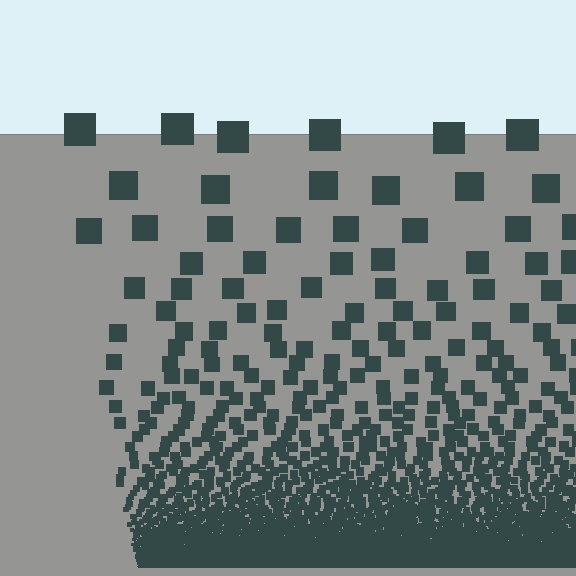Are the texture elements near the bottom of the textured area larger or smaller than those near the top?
Smaller. The gradient is inverted — elements near the bottom are smaller and denser.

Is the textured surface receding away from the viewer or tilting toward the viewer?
The surface appears to tilt toward the viewer. Texture elements get larger and sparser toward the top.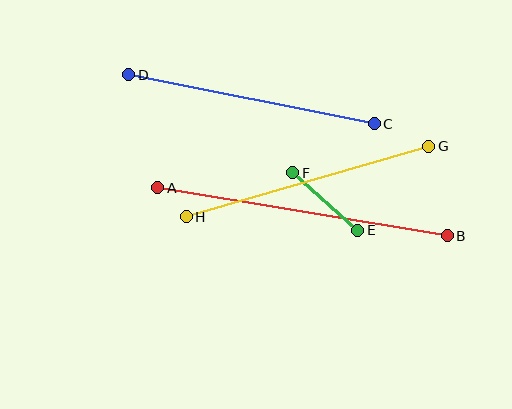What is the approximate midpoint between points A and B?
The midpoint is at approximately (302, 212) pixels.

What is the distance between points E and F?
The distance is approximately 87 pixels.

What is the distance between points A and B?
The distance is approximately 293 pixels.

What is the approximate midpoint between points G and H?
The midpoint is at approximately (308, 181) pixels.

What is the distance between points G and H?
The distance is approximately 252 pixels.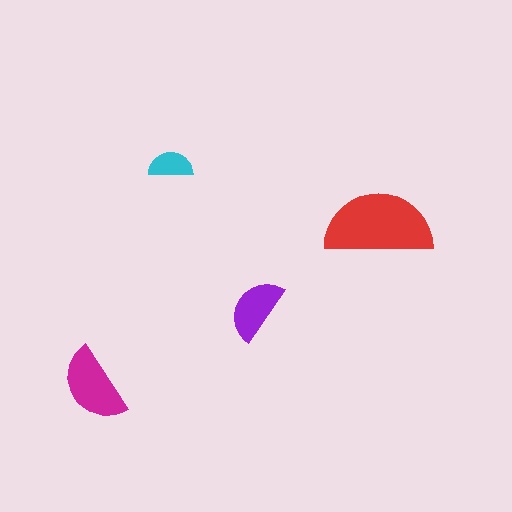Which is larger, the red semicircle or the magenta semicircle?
The red one.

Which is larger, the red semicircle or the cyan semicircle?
The red one.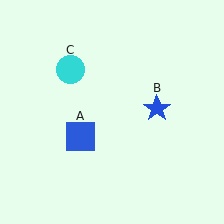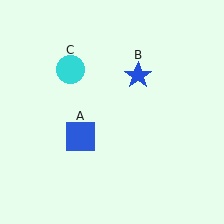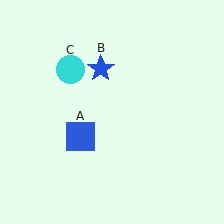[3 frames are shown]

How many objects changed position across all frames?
1 object changed position: blue star (object B).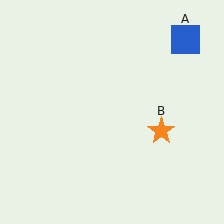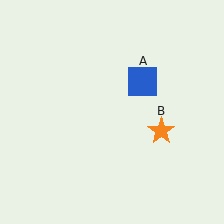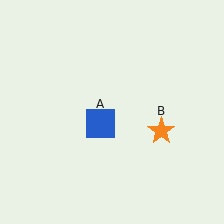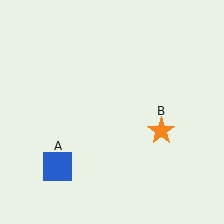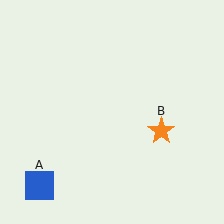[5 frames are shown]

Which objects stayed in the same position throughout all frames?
Orange star (object B) remained stationary.